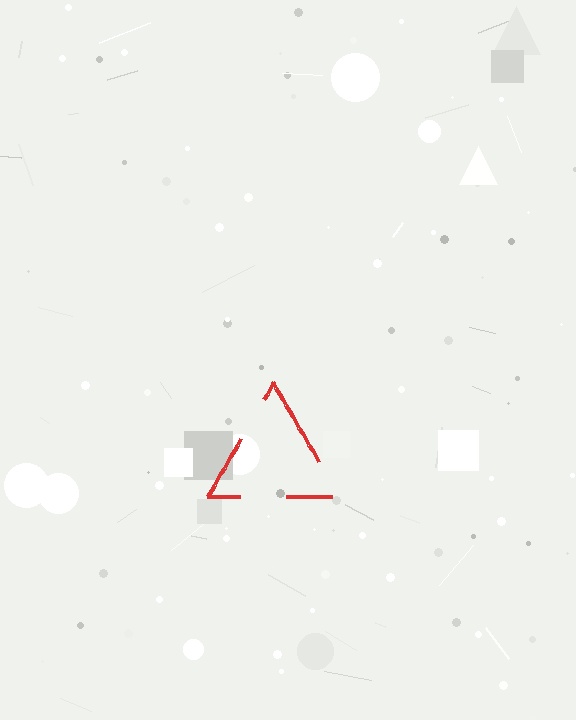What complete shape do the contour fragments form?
The contour fragments form a triangle.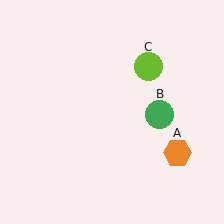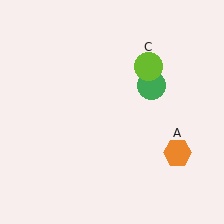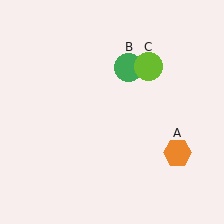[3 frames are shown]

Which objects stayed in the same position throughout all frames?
Orange hexagon (object A) and lime circle (object C) remained stationary.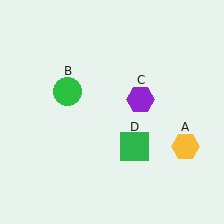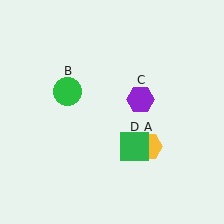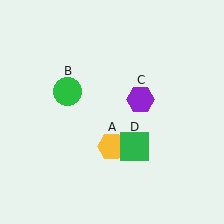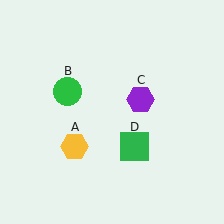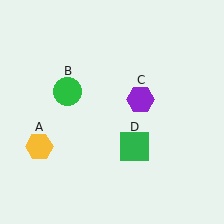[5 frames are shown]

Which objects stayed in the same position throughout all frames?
Green circle (object B) and purple hexagon (object C) and green square (object D) remained stationary.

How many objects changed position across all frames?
1 object changed position: yellow hexagon (object A).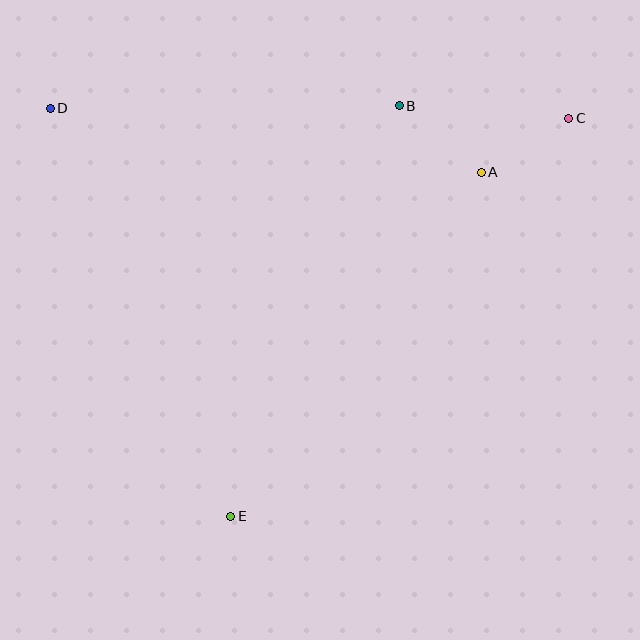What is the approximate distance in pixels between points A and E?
The distance between A and E is approximately 425 pixels.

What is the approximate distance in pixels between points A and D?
The distance between A and D is approximately 436 pixels.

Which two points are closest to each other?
Points A and C are closest to each other.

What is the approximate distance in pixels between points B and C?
The distance between B and C is approximately 170 pixels.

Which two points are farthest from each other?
Points C and E are farthest from each other.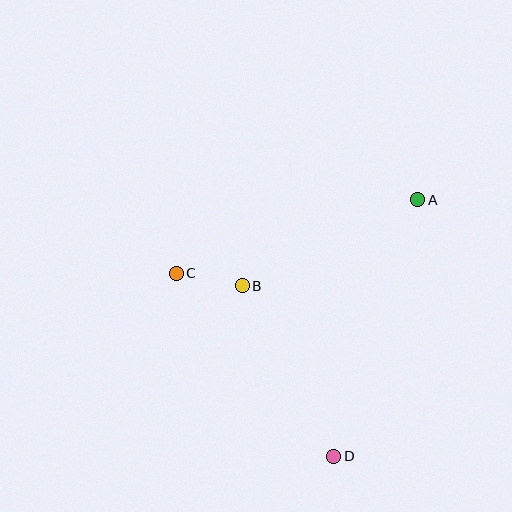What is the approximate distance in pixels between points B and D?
The distance between B and D is approximately 194 pixels.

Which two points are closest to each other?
Points B and C are closest to each other.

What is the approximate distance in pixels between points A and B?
The distance between A and B is approximately 195 pixels.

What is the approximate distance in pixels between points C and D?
The distance between C and D is approximately 242 pixels.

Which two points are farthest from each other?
Points A and D are farthest from each other.